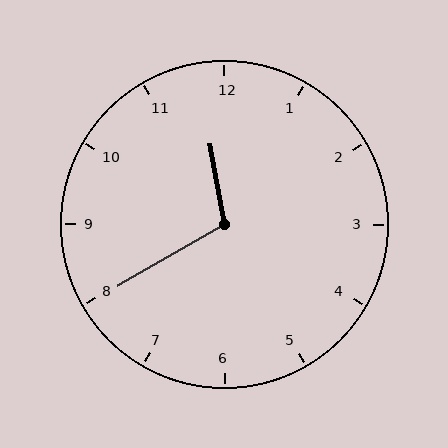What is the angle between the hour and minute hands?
Approximately 110 degrees.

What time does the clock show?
11:40.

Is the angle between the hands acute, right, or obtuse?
It is obtuse.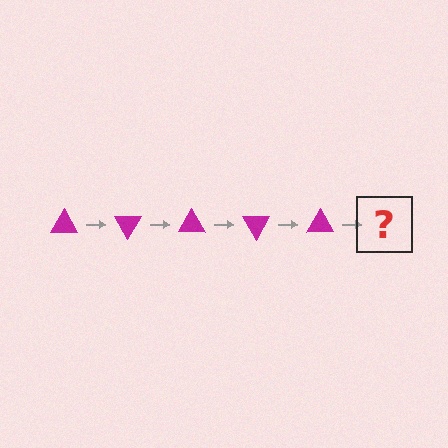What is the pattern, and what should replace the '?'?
The pattern is that the triangle rotates 60 degrees each step. The '?' should be a magenta triangle rotated 300 degrees.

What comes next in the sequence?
The next element should be a magenta triangle rotated 300 degrees.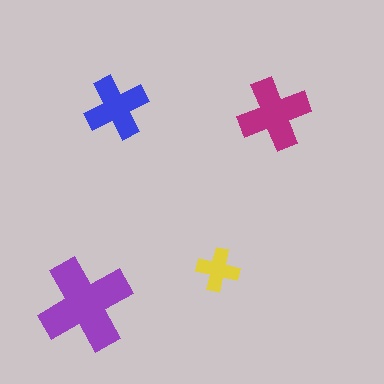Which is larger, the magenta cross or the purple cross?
The purple one.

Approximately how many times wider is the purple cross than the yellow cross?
About 2 times wider.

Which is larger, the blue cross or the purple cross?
The purple one.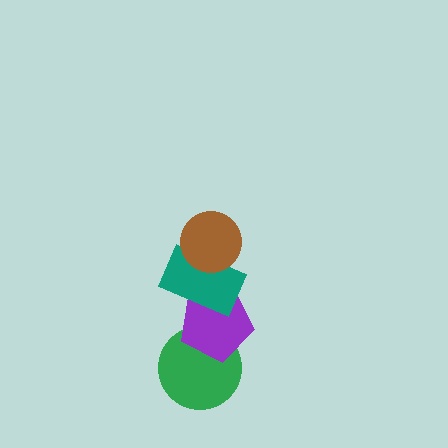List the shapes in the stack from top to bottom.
From top to bottom: the brown circle, the teal rectangle, the purple pentagon, the green circle.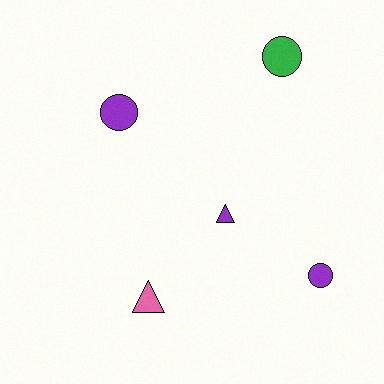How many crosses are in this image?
There are no crosses.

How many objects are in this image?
There are 5 objects.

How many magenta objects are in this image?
There are no magenta objects.